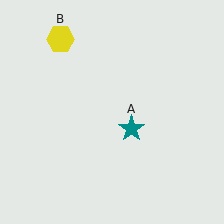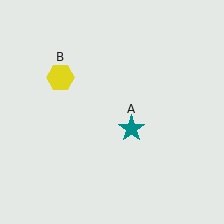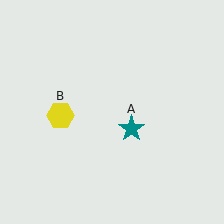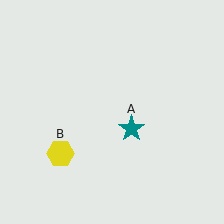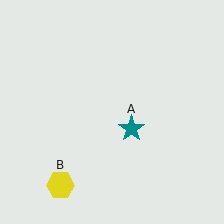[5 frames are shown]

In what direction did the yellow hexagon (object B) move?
The yellow hexagon (object B) moved down.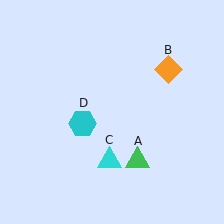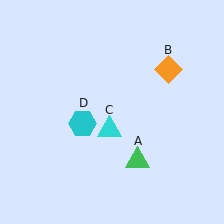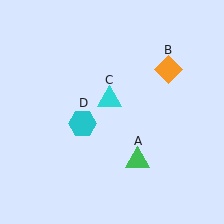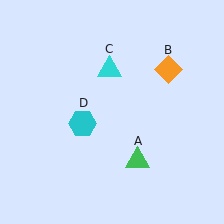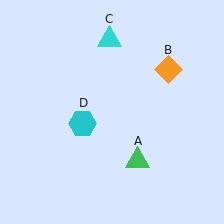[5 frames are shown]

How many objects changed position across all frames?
1 object changed position: cyan triangle (object C).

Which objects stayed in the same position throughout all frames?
Green triangle (object A) and orange diamond (object B) and cyan hexagon (object D) remained stationary.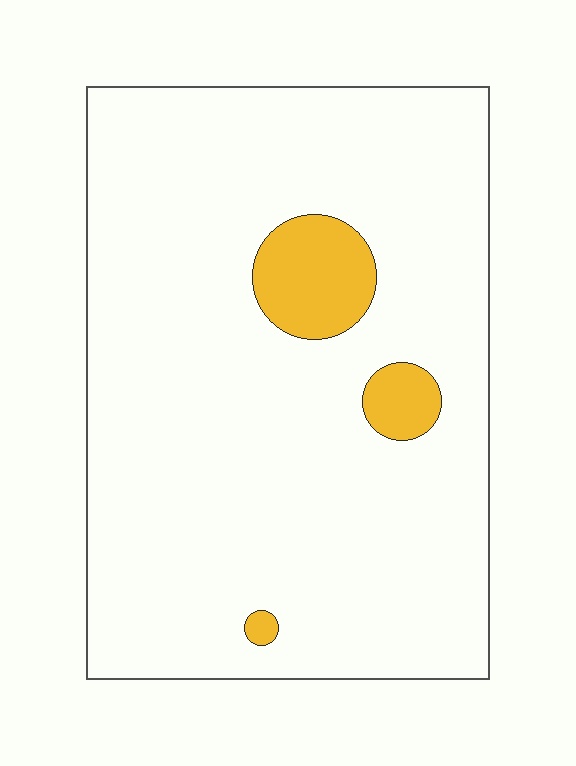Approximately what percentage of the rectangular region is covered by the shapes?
Approximately 10%.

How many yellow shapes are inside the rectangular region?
3.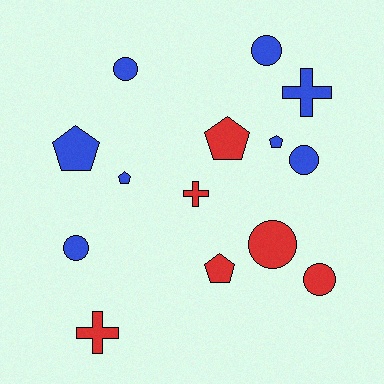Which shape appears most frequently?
Circle, with 6 objects.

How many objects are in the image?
There are 14 objects.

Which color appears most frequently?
Blue, with 8 objects.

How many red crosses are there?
There are 2 red crosses.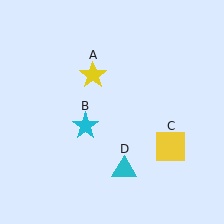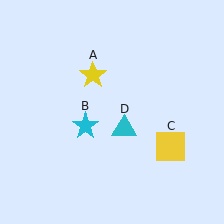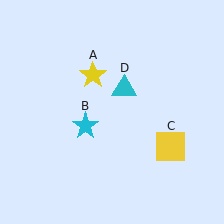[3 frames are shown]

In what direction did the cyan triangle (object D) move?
The cyan triangle (object D) moved up.